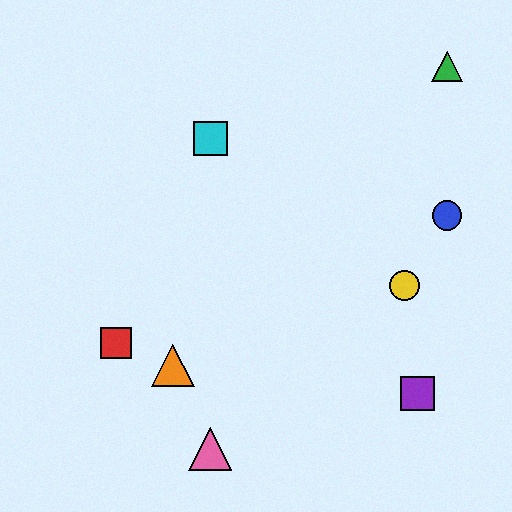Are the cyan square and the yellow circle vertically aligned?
No, the cyan square is at x≈210 and the yellow circle is at x≈405.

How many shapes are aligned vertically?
2 shapes (the cyan square, the pink triangle) are aligned vertically.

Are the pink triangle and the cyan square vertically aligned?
Yes, both are at x≈210.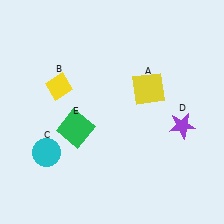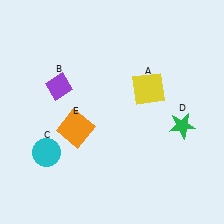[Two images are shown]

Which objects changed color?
B changed from yellow to purple. D changed from purple to green. E changed from green to orange.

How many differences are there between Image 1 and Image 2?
There are 3 differences between the two images.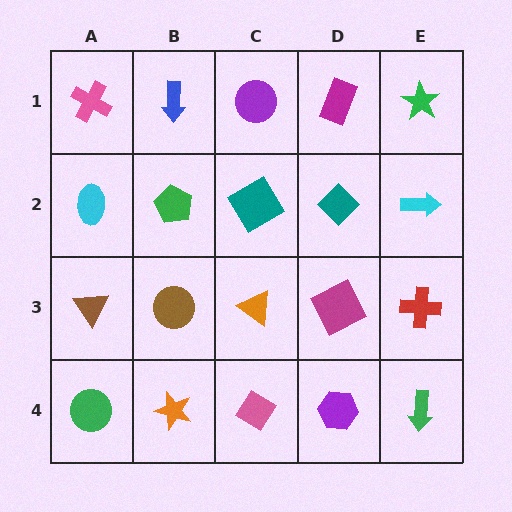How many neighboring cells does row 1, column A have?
2.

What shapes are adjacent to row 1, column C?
A teal diamond (row 2, column C), a blue arrow (row 1, column B), a magenta rectangle (row 1, column D).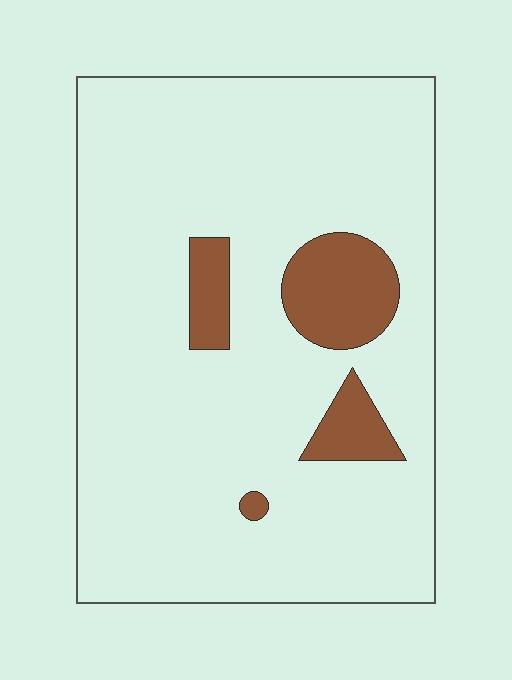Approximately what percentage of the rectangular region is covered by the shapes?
Approximately 10%.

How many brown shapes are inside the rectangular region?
4.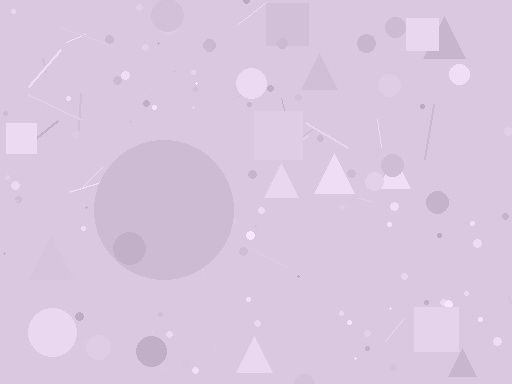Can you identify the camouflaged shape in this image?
The camouflaged shape is a circle.